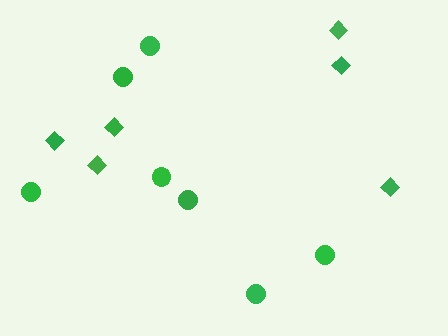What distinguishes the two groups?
There are 2 groups: one group of circles (7) and one group of diamonds (6).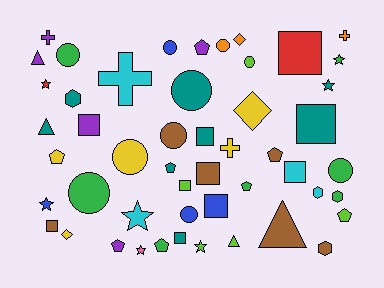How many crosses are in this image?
There are 4 crosses.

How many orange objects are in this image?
There are 3 orange objects.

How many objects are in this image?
There are 50 objects.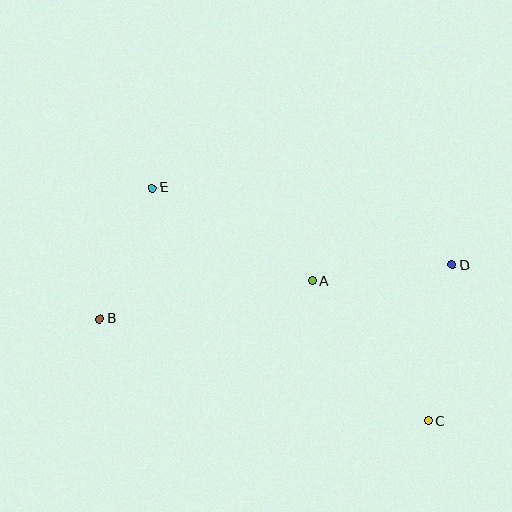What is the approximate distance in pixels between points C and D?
The distance between C and D is approximately 158 pixels.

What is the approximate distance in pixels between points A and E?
The distance between A and E is approximately 185 pixels.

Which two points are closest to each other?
Points A and D are closest to each other.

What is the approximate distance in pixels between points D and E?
The distance between D and E is approximately 310 pixels.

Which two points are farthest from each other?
Points C and E are farthest from each other.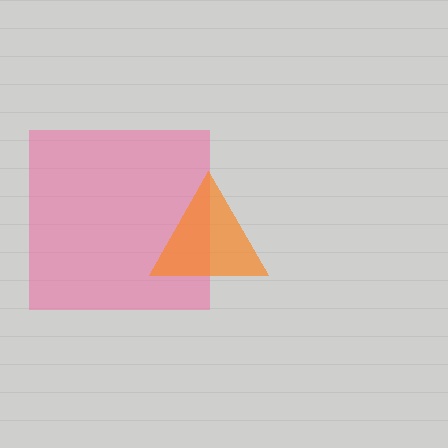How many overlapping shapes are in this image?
There are 2 overlapping shapes in the image.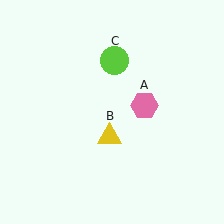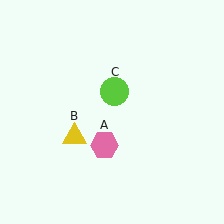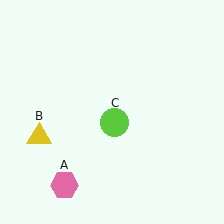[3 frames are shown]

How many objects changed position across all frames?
3 objects changed position: pink hexagon (object A), yellow triangle (object B), lime circle (object C).